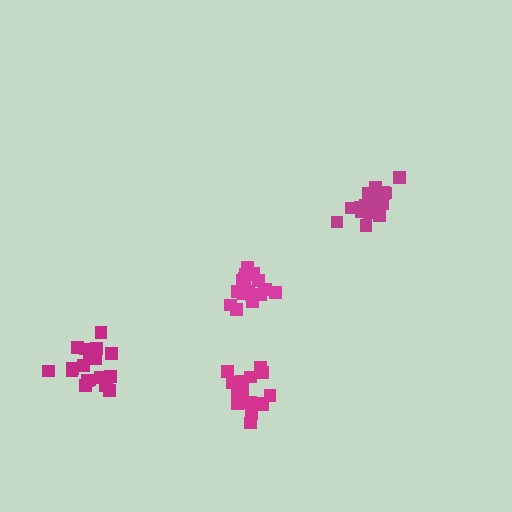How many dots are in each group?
Group 1: 19 dots, Group 2: 20 dots, Group 3: 15 dots, Group 4: 19 dots (73 total).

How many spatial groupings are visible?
There are 4 spatial groupings.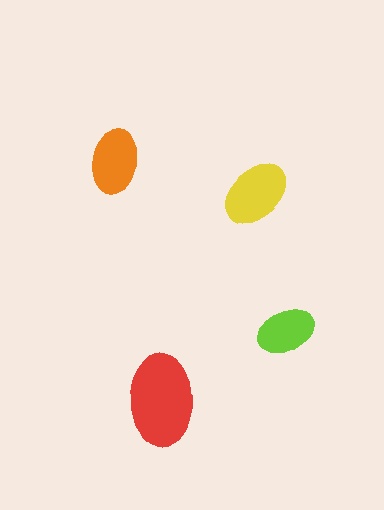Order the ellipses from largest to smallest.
the red one, the yellow one, the orange one, the lime one.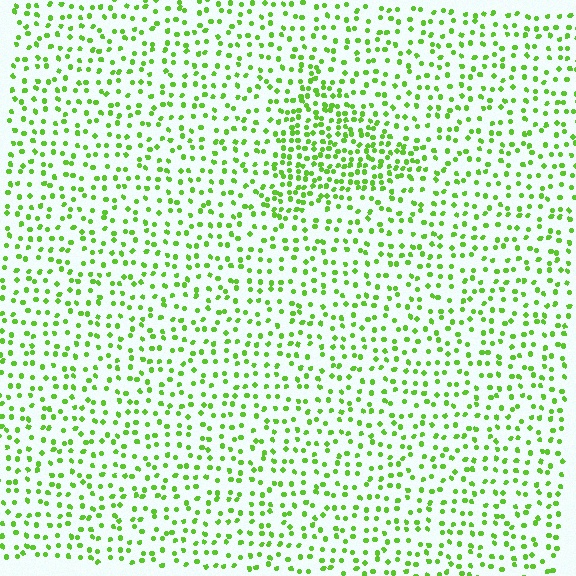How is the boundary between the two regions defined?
The boundary is defined by a change in element density (approximately 2.0x ratio). All elements are the same color, size, and shape.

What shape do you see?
I see a triangle.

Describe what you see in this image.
The image contains small lime elements arranged at two different densities. A triangle-shaped region is visible where the elements are more densely packed than the surrounding area.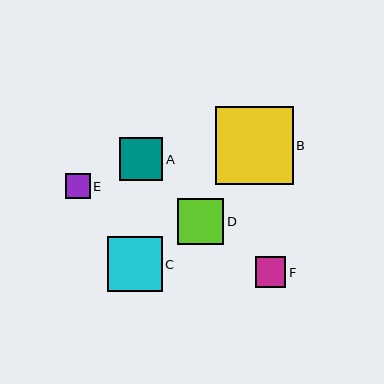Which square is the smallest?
Square E is the smallest with a size of approximately 25 pixels.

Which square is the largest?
Square B is the largest with a size of approximately 78 pixels.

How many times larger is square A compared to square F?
Square A is approximately 1.4 times the size of square F.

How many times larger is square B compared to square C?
Square B is approximately 1.4 times the size of square C.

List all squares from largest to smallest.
From largest to smallest: B, C, D, A, F, E.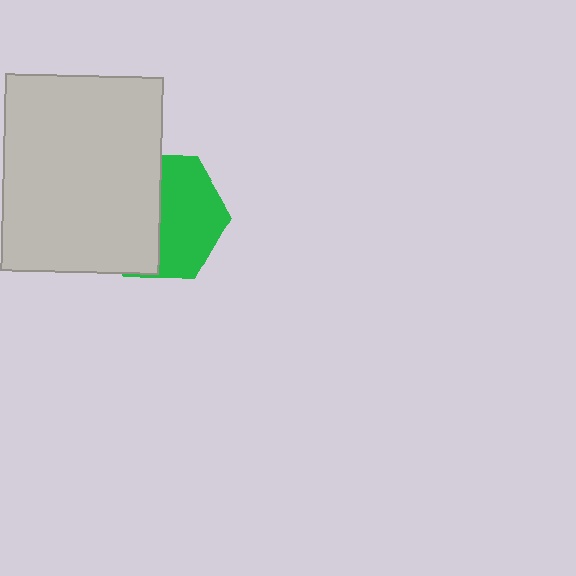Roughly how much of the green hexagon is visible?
About half of it is visible (roughly 51%).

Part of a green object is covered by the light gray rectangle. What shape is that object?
It is a hexagon.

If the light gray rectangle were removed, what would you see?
You would see the complete green hexagon.